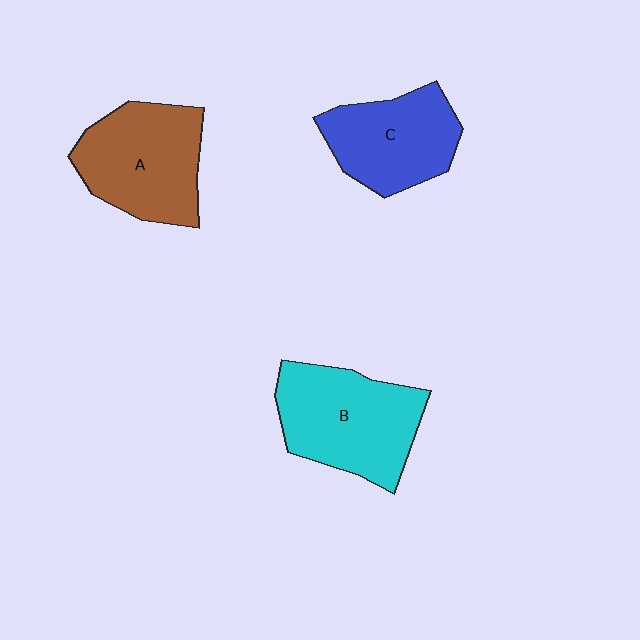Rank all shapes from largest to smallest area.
From largest to smallest: B (cyan), A (brown), C (blue).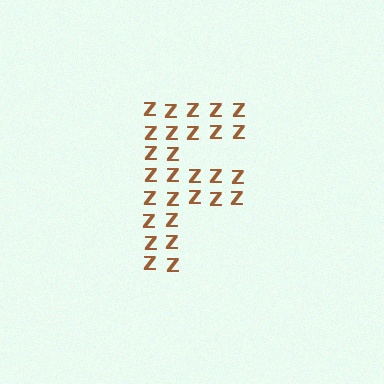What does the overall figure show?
The overall figure shows the letter F.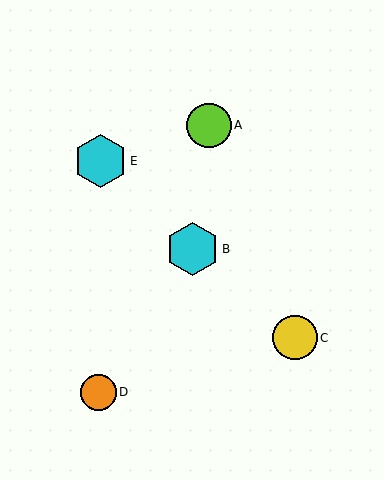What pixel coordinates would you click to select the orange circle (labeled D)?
Click at (98, 392) to select the orange circle D.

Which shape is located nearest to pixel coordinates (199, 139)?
The lime circle (labeled A) at (209, 125) is nearest to that location.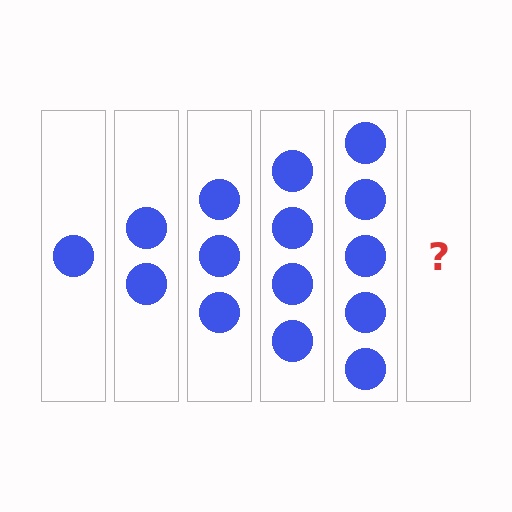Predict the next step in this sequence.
The next step is 6 circles.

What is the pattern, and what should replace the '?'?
The pattern is that each step adds one more circle. The '?' should be 6 circles.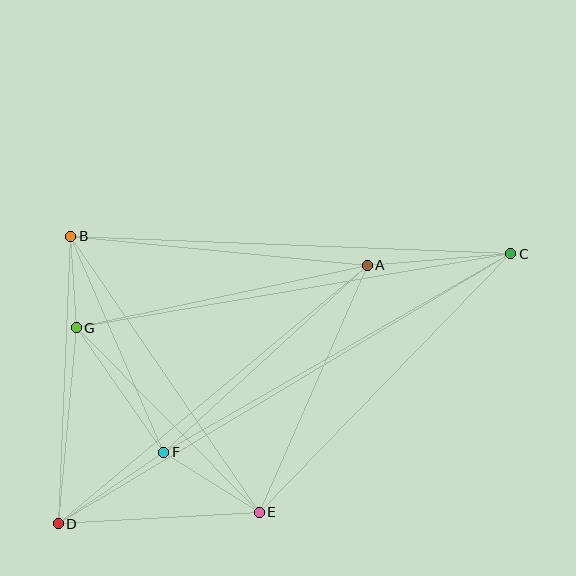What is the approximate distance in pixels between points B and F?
The distance between B and F is approximately 235 pixels.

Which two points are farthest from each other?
Points C and D are farthest from each other.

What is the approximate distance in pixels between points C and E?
The distance between C and E is approximately 361 pixels.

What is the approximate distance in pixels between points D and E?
The distance between D and E is approximately 201 pixels.